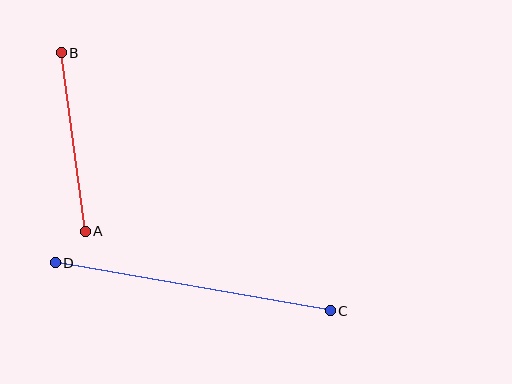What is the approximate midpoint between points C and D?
The midpoint is at approximately (193, 287) pixels.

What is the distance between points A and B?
The distance is approximately 180 pixels.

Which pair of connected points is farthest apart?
Points C and D are farthest apart.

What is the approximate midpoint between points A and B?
The midpoint is at approximately (73, 142) pixels.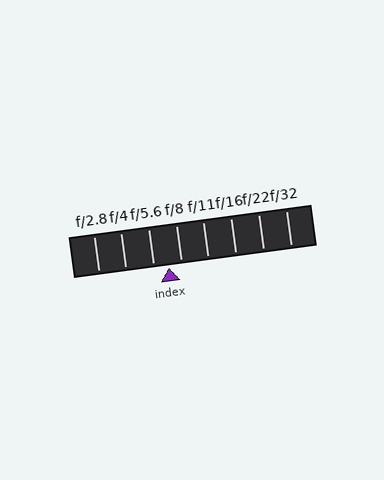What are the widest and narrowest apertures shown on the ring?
The widest aperture shown is f/2.8 and the narrowest is f/32.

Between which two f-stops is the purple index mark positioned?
The index mark is between f/5.6 and f/8.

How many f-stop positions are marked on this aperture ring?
There are 8 f-stop positions marked.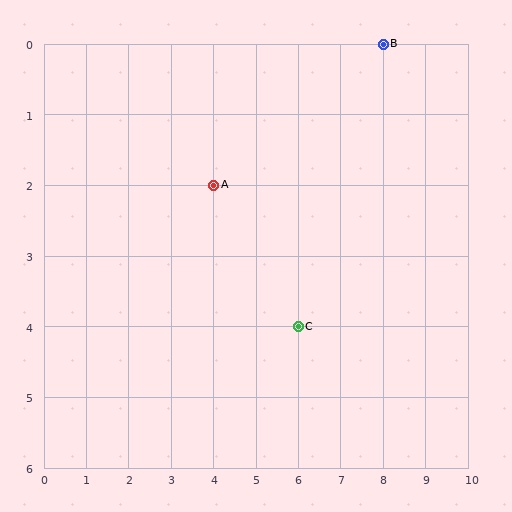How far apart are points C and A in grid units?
Points C and A are 2 columns and 2 rows apart (about 2.8 grid units diagonally).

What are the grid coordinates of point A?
Point A is at grid coordinates (4, 2).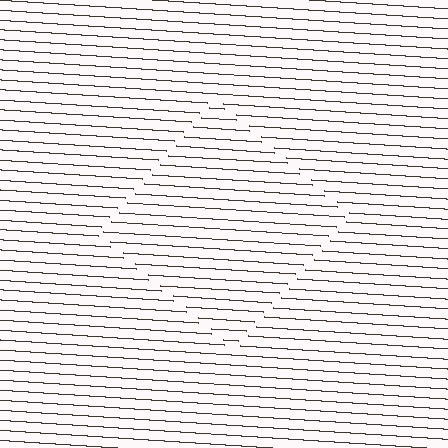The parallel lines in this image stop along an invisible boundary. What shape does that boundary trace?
An illusory square. The interior of the shape contains the same grating, shifted by half a period — the contour is defined by the phase discontinuity where line-ends from the inner and outer gratings abut.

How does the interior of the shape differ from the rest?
The interior of the shape contains the same grating, shifted by half a period — the contour is defined by the phase discontinuity where line-ends from the inner and outer gratings abut.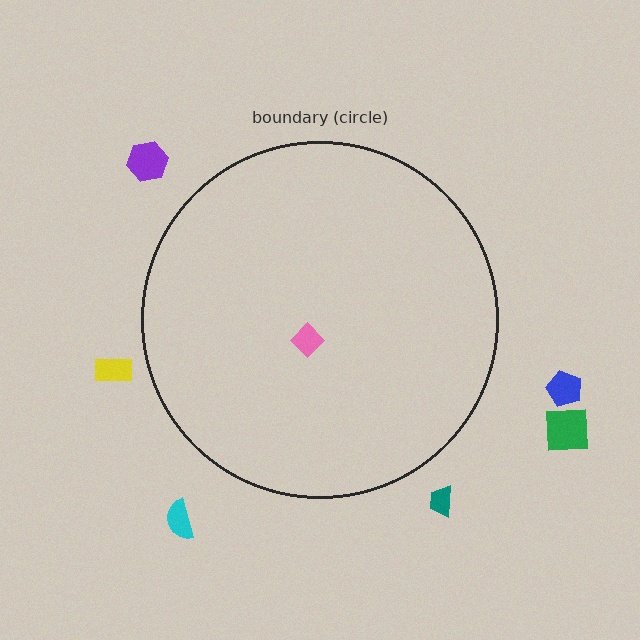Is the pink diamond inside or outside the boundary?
Inside.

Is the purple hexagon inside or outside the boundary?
Outside.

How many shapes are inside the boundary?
1 inside, 6 outside.